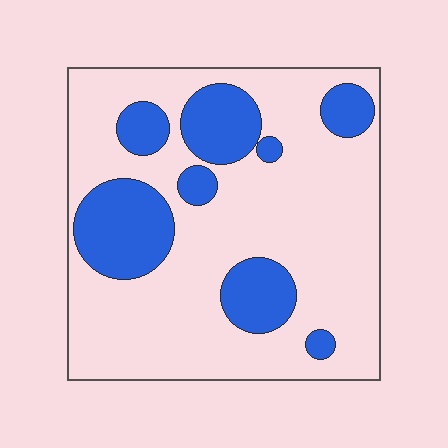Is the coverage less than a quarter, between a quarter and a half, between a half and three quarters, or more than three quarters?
Between a quarter and a half.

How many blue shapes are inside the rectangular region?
8.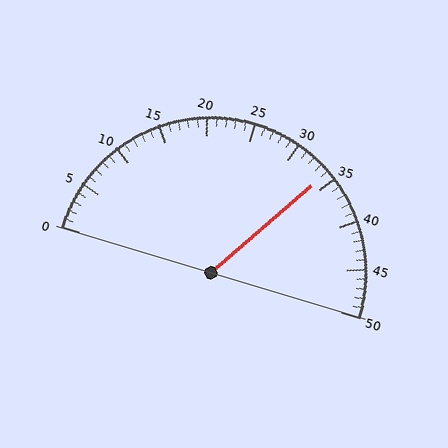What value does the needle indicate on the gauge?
The needle indicates approximately 34.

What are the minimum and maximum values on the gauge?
The gauge ranges from 0 to 50.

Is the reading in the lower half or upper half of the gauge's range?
The reading is in the upper half of the range (0 to 50).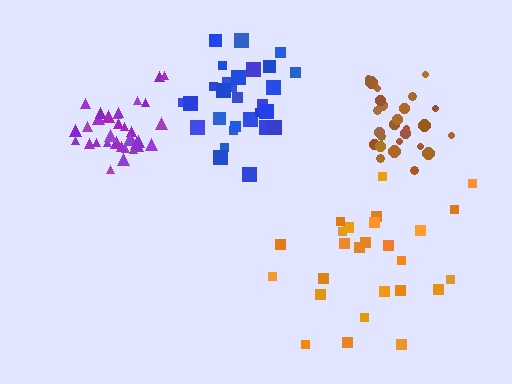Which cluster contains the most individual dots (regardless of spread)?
Purple (34).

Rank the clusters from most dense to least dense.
purple, blue, brown, orange.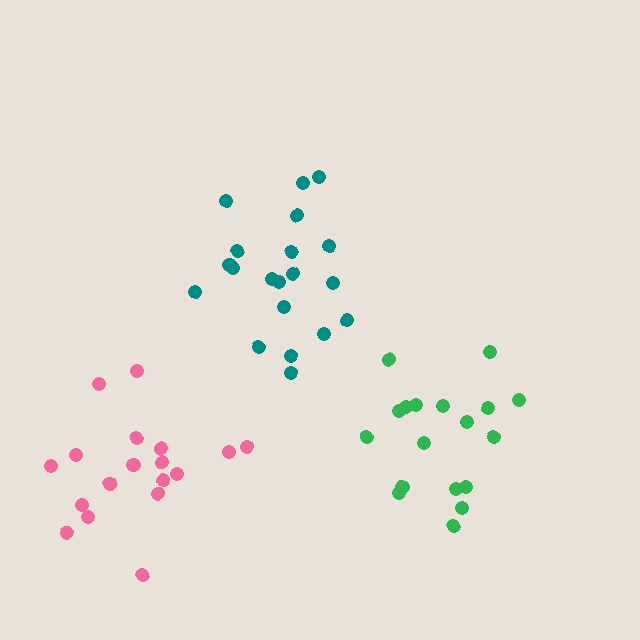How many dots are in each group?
Group 1: 18 dots, Group 2: 20 dots, Group 3: 18 dots (56 total).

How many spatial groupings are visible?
There are 3 spatial groupings.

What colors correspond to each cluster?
The clusters are colored: green, teal, pink.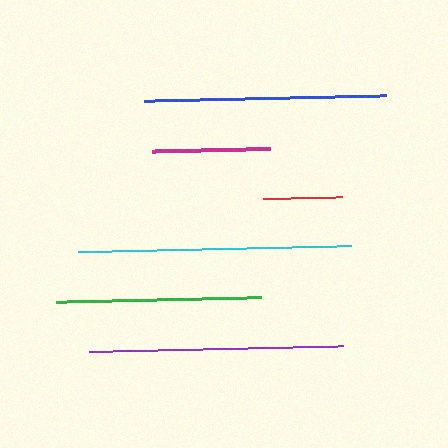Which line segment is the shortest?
The red line is the shortest at approximately 79 pixels.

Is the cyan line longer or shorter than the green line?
The cyan line is longer than the green line.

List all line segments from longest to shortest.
From longest to shortest: cyan, purple, blue, green, magenta, red.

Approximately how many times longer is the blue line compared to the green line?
The blue line is approximately 1.2 times the length of the green line.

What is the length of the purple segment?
The purple segment is approximately 254 pixels long.